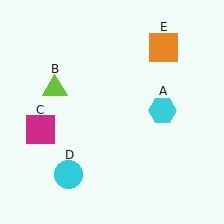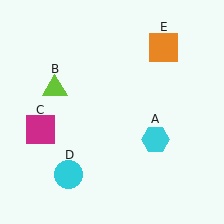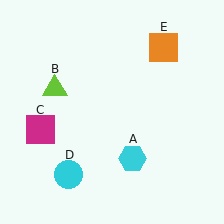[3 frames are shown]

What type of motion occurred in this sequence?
The cyan hexagon (object A) rotated clockwise around the center of the scene.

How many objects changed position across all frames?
1 object changed position: cyan hexagon (object A).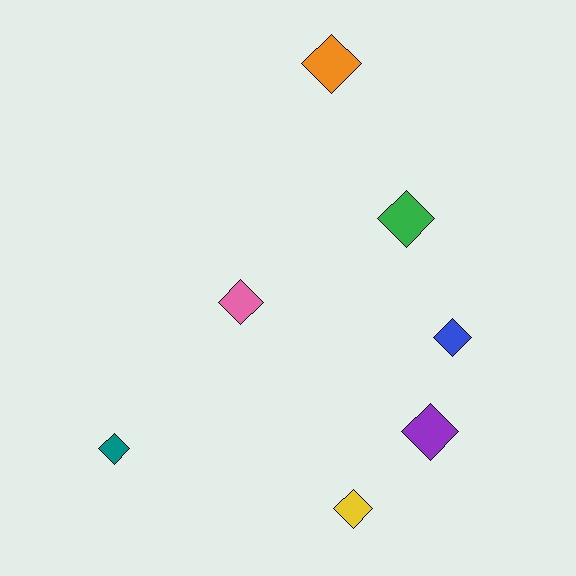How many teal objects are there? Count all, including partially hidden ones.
There is 1 teal object.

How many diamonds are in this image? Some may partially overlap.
There are 7 diamonds.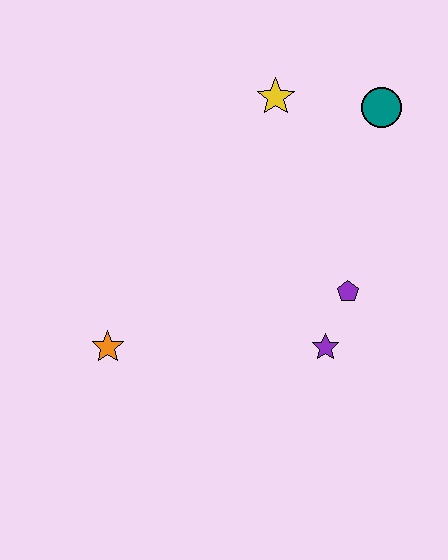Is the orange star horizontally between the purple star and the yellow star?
No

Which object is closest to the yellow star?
The teal circle is closest to the yellow star.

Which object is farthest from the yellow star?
The orange star is farthest from the yellow star.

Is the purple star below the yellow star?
Yes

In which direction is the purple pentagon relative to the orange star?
The purple pentagon is to the right of the orange star.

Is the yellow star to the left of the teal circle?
Yes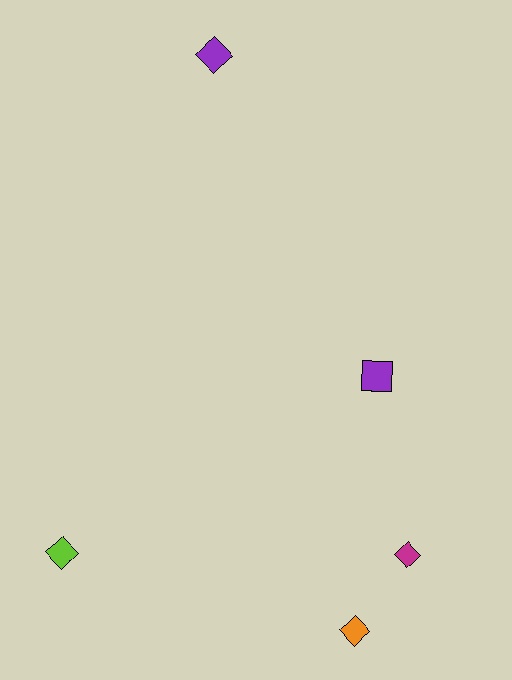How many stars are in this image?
There are no stars.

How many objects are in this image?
There are 5 objects.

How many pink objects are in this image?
There are no pink objects.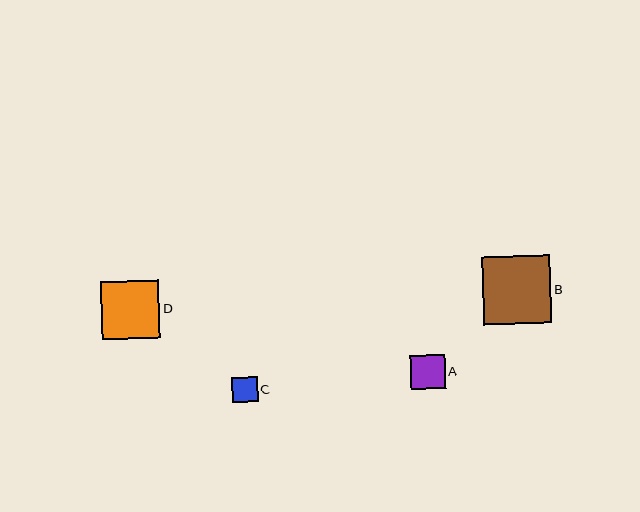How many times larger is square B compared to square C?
Square B is approximately 2.7 times the size of square C.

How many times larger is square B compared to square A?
Square B is approximately 2.0 times the size of square A.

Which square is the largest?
Square B is the largest with a size of approximately 68 pixels.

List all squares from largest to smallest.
From largest to smallest: B, D, A, C.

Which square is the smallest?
Square C is the smallest with a size of approximately 25 pixels.